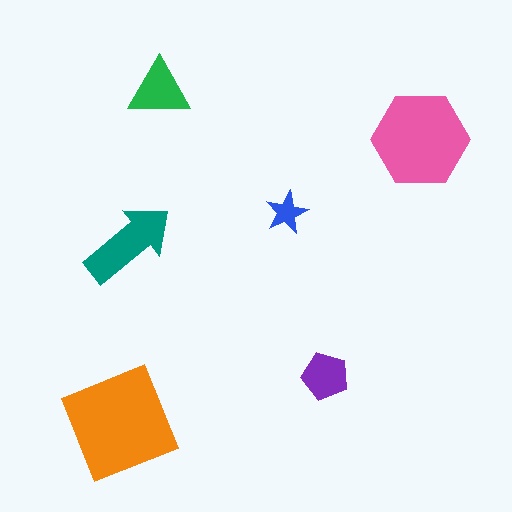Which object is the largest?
The orange square.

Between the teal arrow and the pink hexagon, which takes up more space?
The pink hexagon.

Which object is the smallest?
The blue star.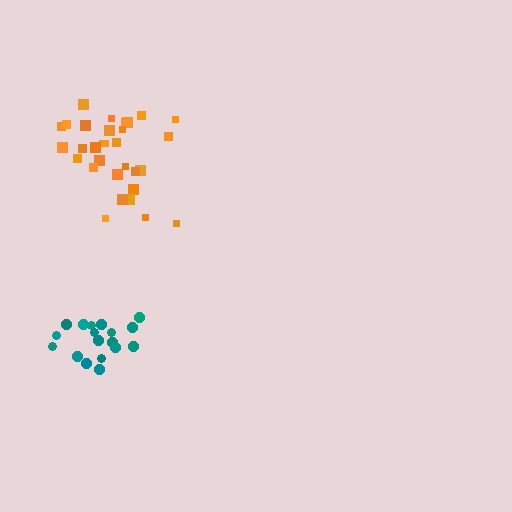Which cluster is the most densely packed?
Orange.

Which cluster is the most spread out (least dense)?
Teal.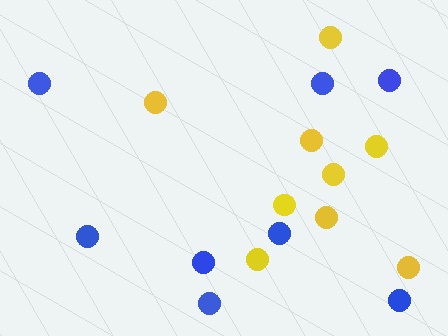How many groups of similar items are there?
There are 2 groups: one group of blue circles (8) and one group of yellow circles (9).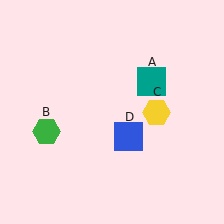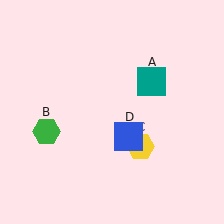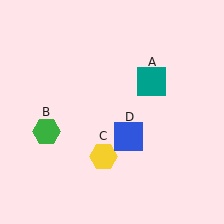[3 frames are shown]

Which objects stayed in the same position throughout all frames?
Teal square (object A) and green hexagon (object B) and blue square (object D) remained stationary.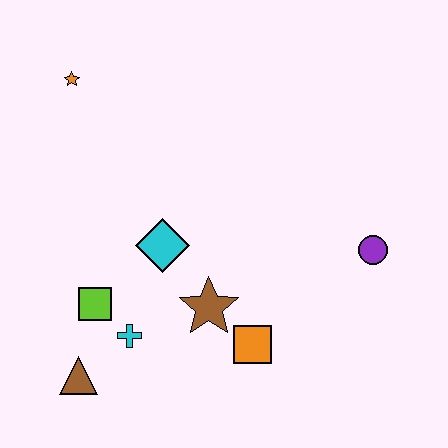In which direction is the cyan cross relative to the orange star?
The cyan cross is below the orange star.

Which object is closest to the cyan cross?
The lime square is closest to the cyan cross.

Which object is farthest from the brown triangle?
The purple circle is farthest from the brown triangle.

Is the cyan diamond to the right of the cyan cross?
Yes